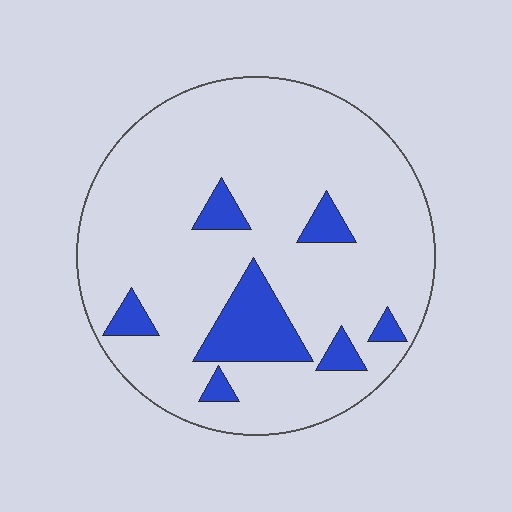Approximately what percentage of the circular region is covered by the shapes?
Approximately 15%.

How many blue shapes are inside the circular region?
7.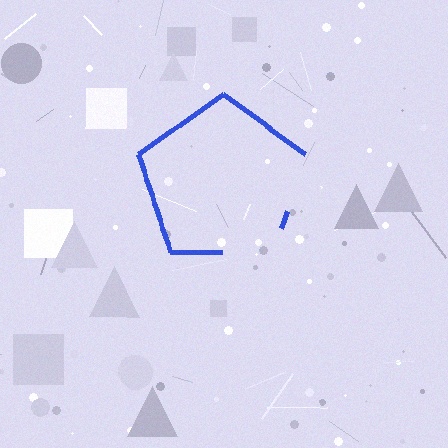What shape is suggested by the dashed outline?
The dashed outline suggests a pentagon.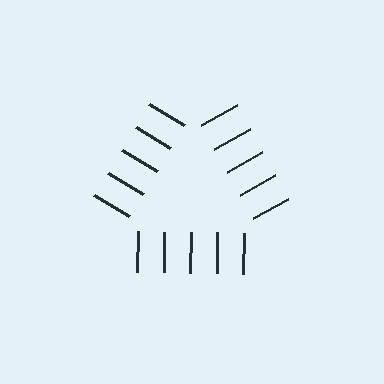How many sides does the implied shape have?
3 sides — the line-ends trace a triangle.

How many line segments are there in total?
15 — 5 along each of the 3 edges.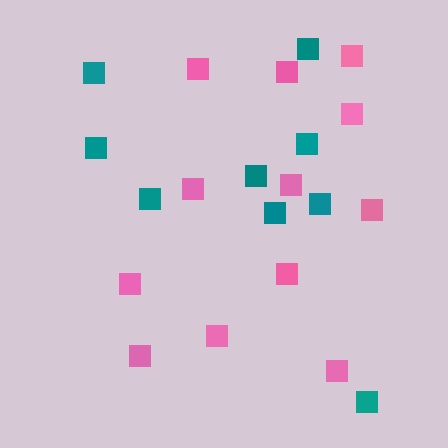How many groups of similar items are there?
There are 2 groups: one group of pink squares (12) and one group of teal squares (9).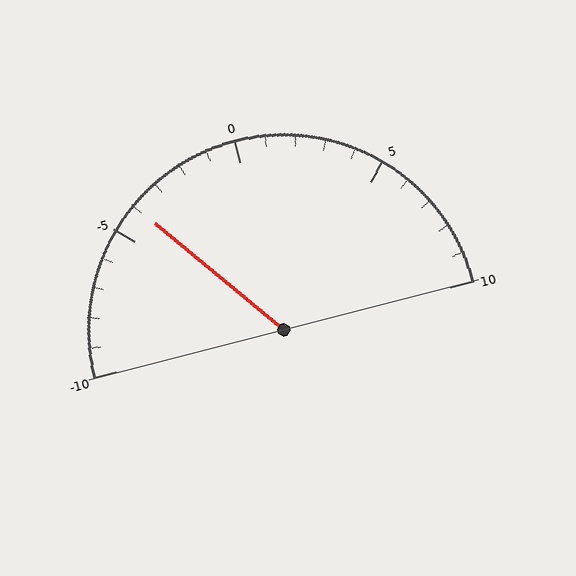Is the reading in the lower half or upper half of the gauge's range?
The reading is in the lower half of the range (-10 to 10).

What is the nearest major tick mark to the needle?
The nearest major tick mark is -5.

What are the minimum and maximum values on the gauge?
The gauge ranges from -10 to 10.